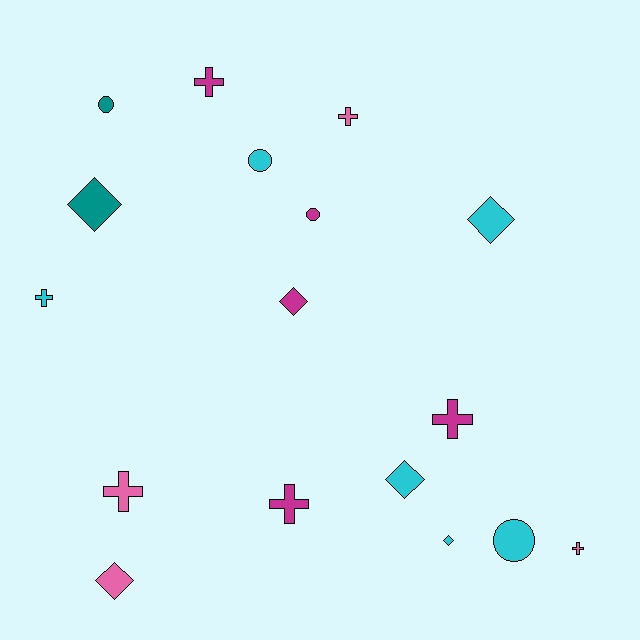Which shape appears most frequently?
Cross, with 7 objects.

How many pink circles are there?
There are no pink circles.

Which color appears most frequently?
Cyan, with 6 objects.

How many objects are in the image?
There are 17 objects.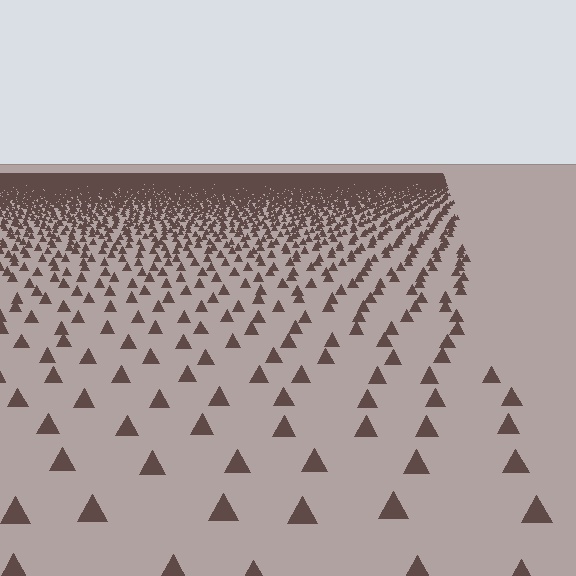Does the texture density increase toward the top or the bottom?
Density increases toward the top.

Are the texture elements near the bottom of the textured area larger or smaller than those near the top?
Larger. Near the bottom, elements are closer to the viewer and appear at a bigger on-screen size.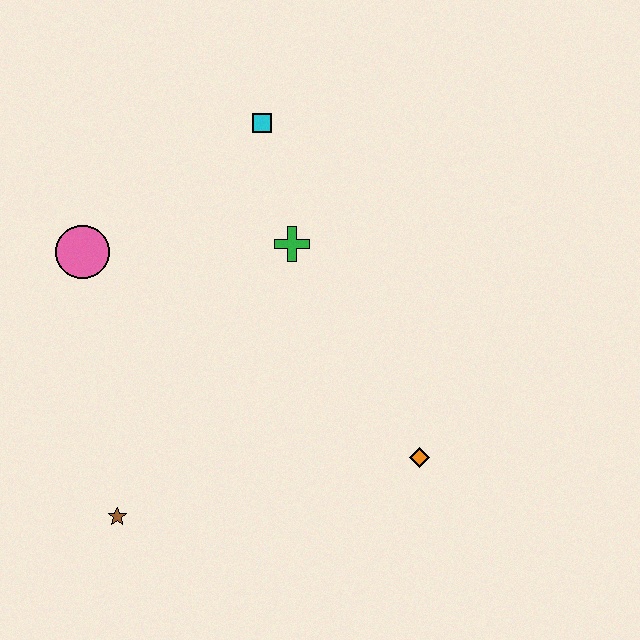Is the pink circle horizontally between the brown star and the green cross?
No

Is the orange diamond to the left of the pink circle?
No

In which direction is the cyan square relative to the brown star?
The cyan square is above the brown star.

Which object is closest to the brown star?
The pink circle is closest to the brown star.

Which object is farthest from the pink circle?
The orange diamond is farthest from the pink circle.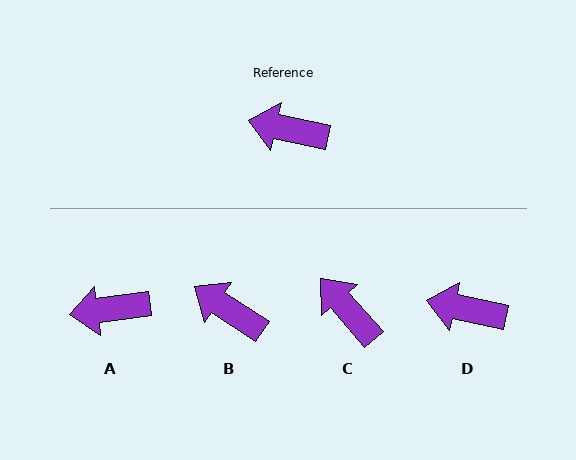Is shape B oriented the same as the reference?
No, it is off by about 21 degrees.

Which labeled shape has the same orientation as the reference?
D.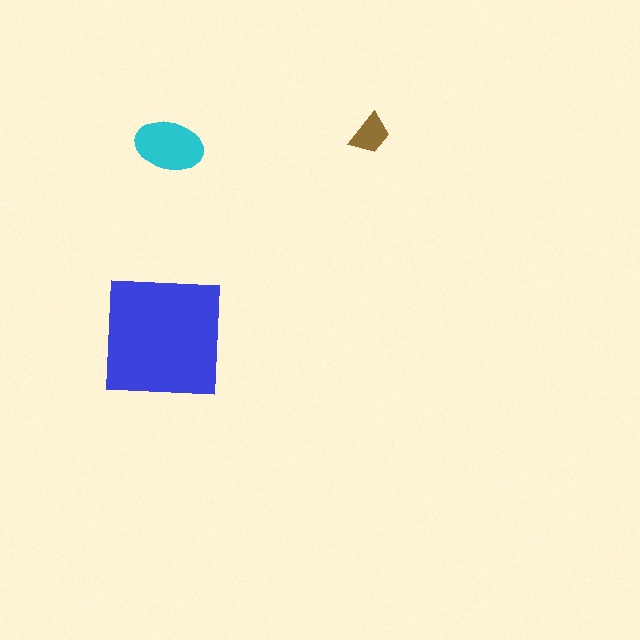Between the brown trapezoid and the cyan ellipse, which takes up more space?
The cyan ellipse.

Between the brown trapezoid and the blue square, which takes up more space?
The blue square.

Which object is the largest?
The blue square.